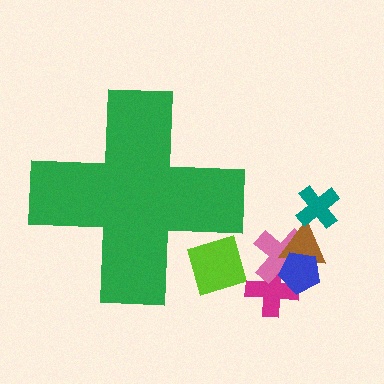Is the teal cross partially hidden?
No, the teal cross is fully visible.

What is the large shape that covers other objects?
A green cross.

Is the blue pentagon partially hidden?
No, the blue pentagon is fully visible.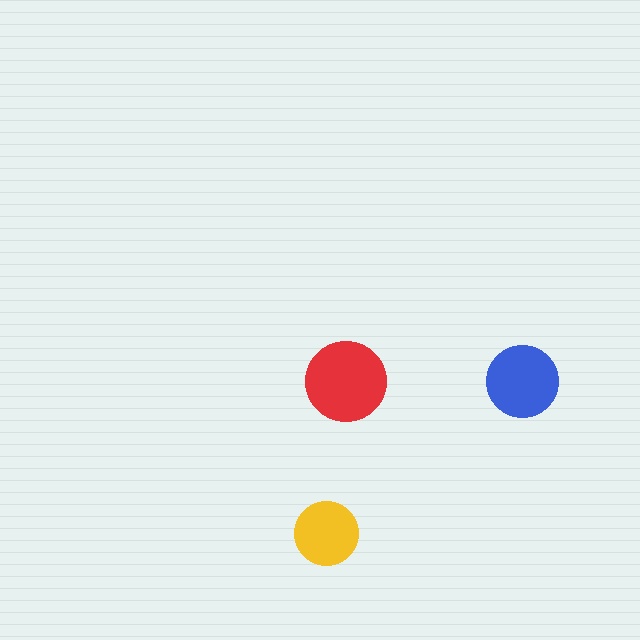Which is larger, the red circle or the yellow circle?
The red one.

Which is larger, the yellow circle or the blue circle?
The blue one.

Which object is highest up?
The blue circle is topmost.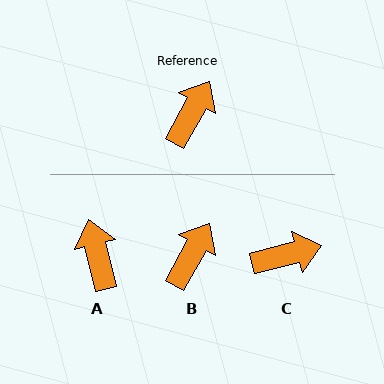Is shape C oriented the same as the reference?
No, it is off by about 46 degrees.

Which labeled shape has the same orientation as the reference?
B.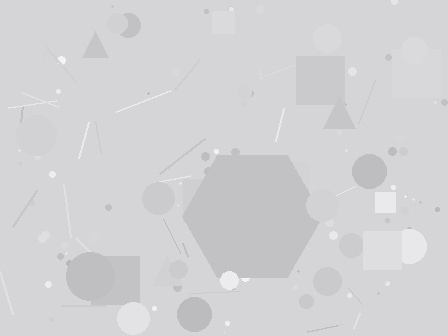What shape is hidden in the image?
A hexagon is hidden in the image.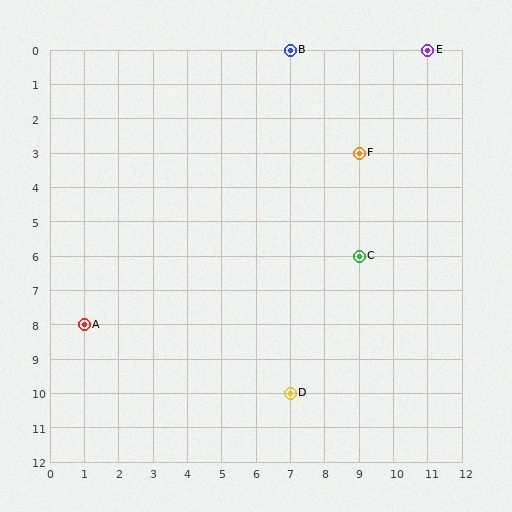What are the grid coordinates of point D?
Point D is at grid coordinates (7, 10).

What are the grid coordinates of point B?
Point B is at grid coordinates (7, 0).